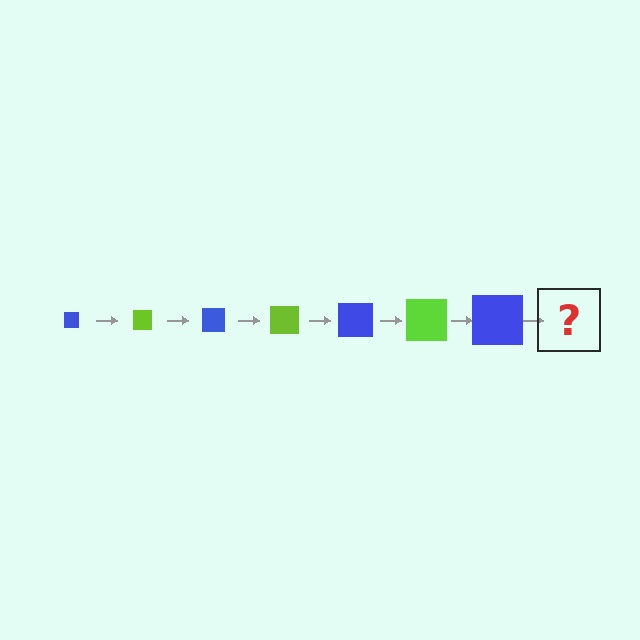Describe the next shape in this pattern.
It should be a lime square, larger than the previous one.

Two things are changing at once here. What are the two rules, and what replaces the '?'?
The two rules are that the square grows larger each step and the color cycles through blue and lime. The '?' should be a lime square, larger than the previous one.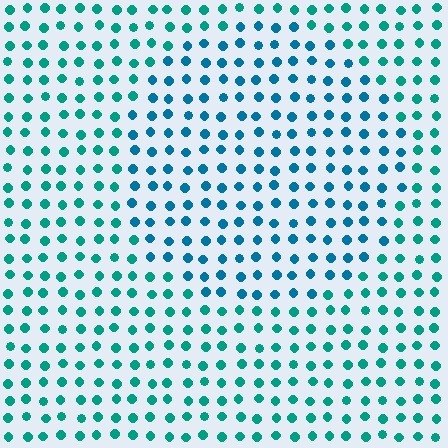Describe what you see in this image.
The image is filled with small teal elements in a uniform arrangement. A circle-shaped region is visible where the elements are tinted to a slightly different hue, forming a subtle color boundary.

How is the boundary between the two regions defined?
The boundary is defined purely by a slight shift in hue (about 27 degrees). Spacing, size, and orientation are identical on both sides.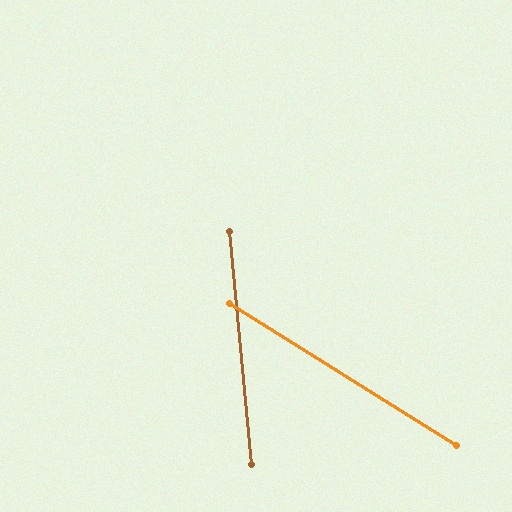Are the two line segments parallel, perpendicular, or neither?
Neither parallel nor perpendicular — they differ by about 53°.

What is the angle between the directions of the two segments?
Approximately 53 degrees.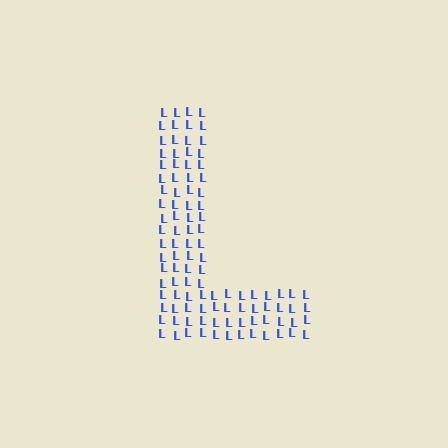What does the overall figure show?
The overall figure shows the letter L.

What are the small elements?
The small elements are letter L's.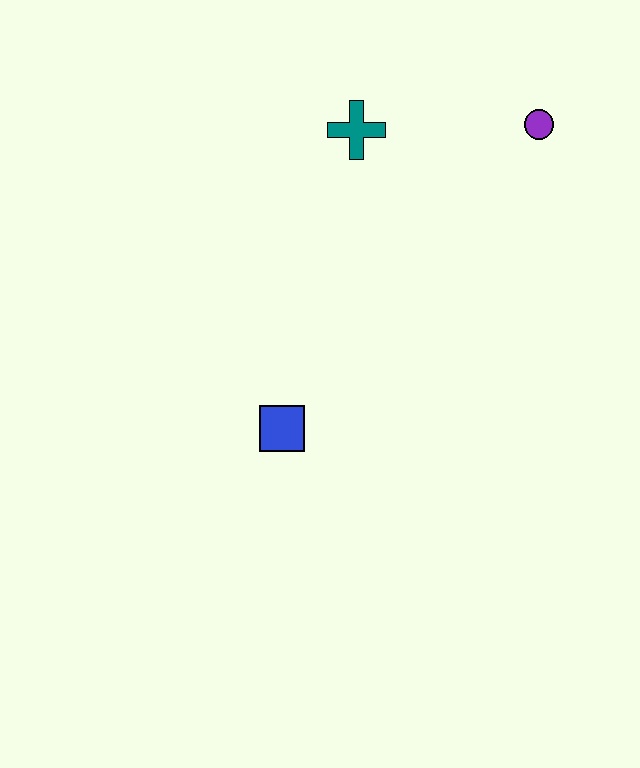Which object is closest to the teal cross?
The purple circle is closest to the teal cross.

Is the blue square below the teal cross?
Yes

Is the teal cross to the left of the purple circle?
Yes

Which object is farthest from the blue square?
The purple circle is farthest from the blue square.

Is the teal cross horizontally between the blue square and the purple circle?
Yes